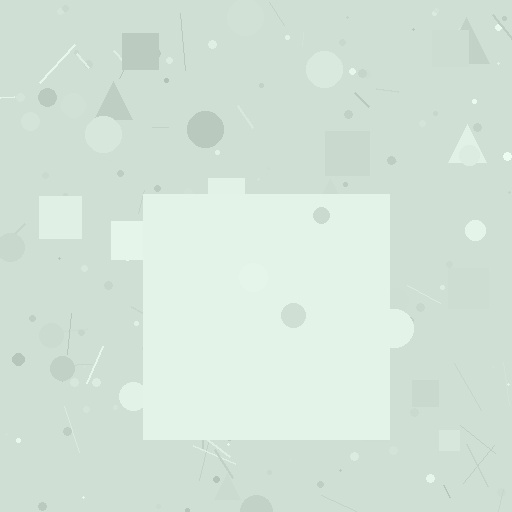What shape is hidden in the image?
A square is hidden in the image.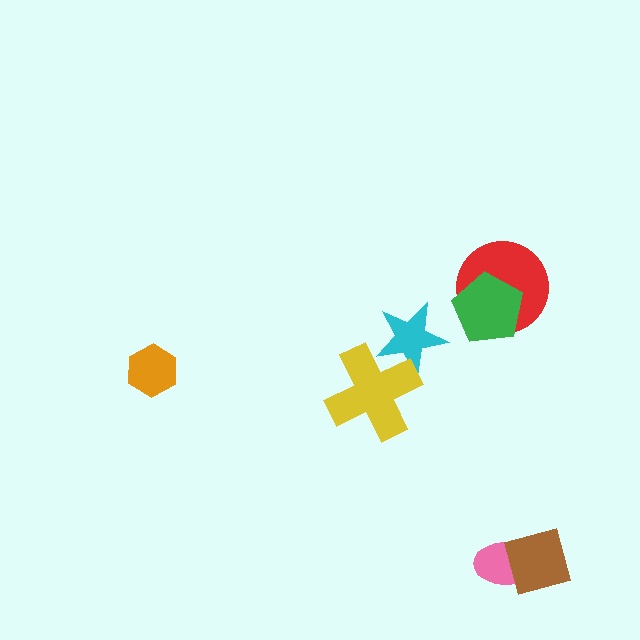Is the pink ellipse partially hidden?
Yes, it is partially covered by another shape.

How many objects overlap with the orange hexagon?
0 objects overlap with the orange hexagon.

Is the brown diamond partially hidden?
No, no other shape covers it.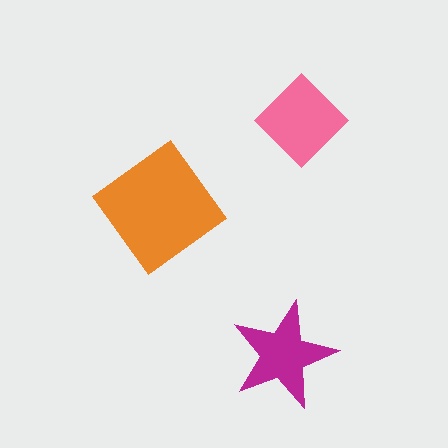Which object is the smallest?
The magenta star.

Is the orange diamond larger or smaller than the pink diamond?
Larger.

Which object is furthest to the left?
The orange diamond is leftmost.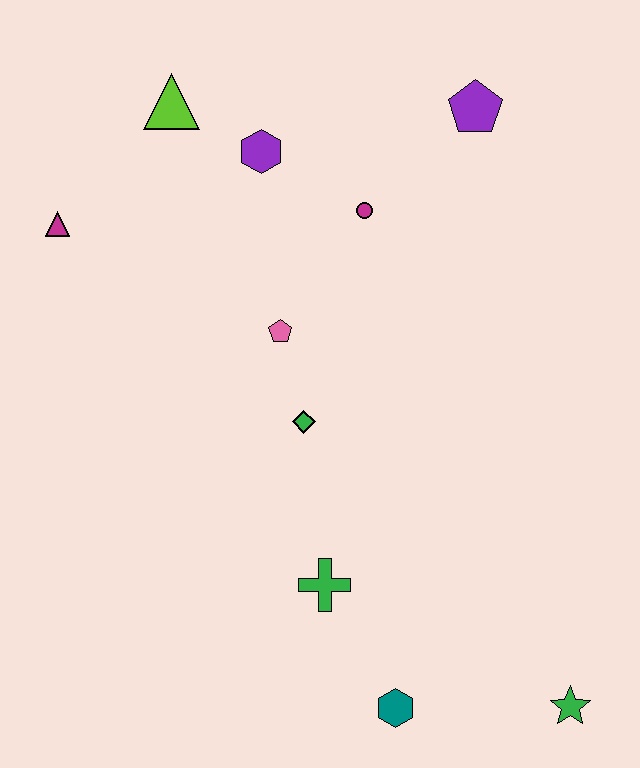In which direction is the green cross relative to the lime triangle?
The green cross is below the lime triangle.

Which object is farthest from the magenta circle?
The green star is farthest from the magenta circle.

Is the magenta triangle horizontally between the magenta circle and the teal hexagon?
No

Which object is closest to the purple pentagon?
The magenta circle is closest to the purple pentagon.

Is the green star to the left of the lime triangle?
No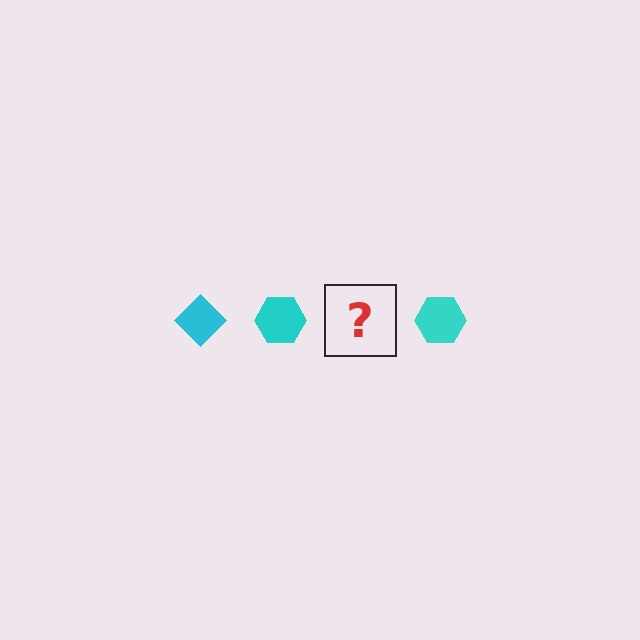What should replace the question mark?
The question mark should be replaced with a cyan diamond.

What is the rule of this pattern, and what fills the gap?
The rule is that the pattern cycles through diamond, hexagon shapes in cyan. The gap should be filled with a cyan diamond.